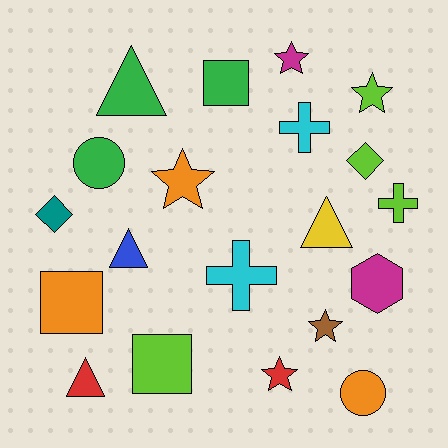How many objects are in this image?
There are 20 objects.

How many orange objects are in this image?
There are 3 orange objects.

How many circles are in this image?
There are 2 circles.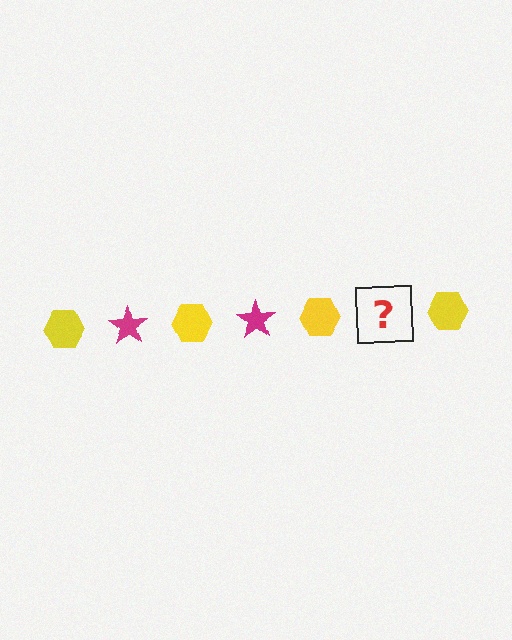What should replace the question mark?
The question mark should be replaced with a magenta star.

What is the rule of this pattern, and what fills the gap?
The rule is that the pattern alternates between yellow hexagon and magenta star. The gap should be filled with a magenta star.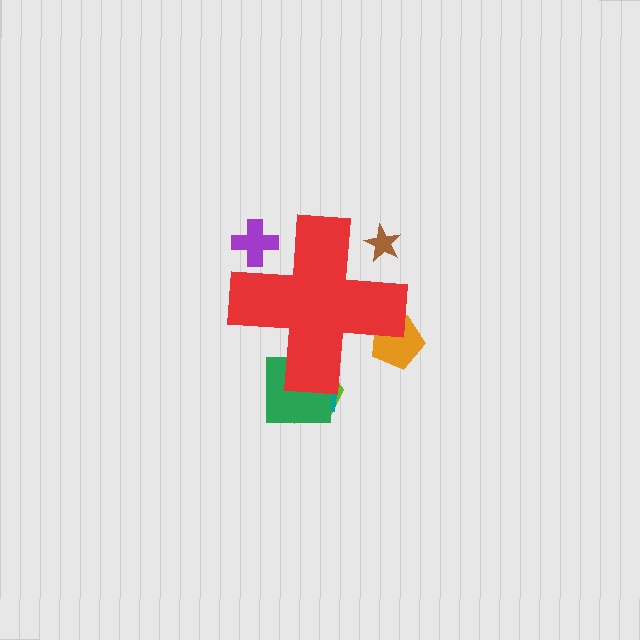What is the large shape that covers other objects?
A red cross.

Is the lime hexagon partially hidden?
Yes, the lime hexagon is partially hidden behind the red cross.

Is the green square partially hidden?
Yes, the green square is partially hidden behind the red cross.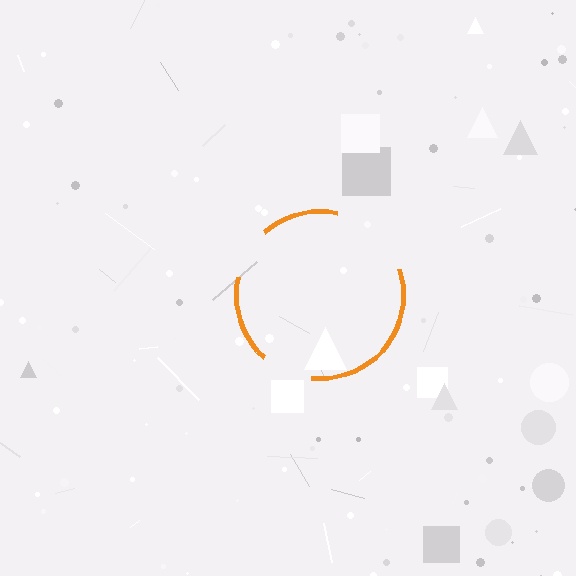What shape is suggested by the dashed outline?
The dashed outline suggests a circle.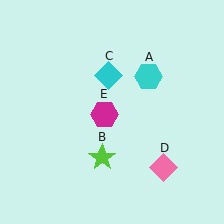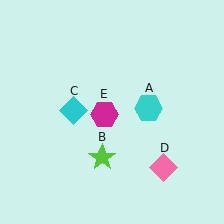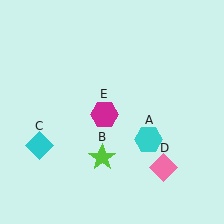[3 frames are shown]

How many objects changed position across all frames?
2 objects changed position: cyan hexagon (object A), cyan diamond (object C).